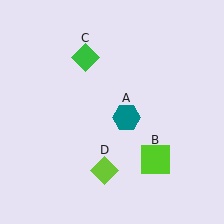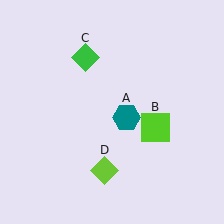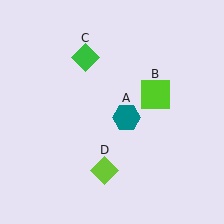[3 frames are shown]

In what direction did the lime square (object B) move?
The lime square (object B) moved up.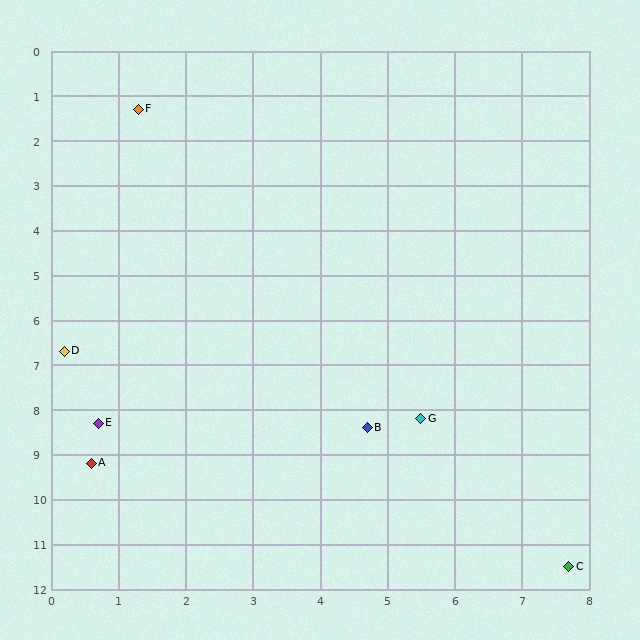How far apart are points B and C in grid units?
Points B and C are about 4.3 grid units apart.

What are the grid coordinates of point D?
Point D is at approximately (0.2, 6.7).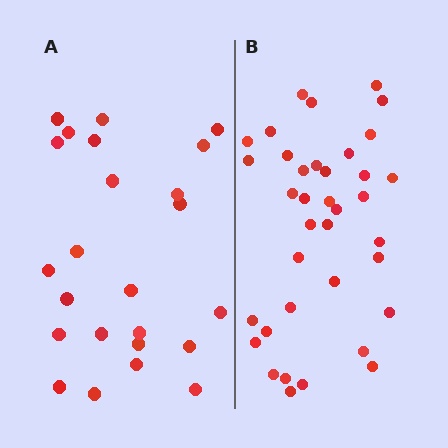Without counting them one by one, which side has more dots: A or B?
Region B (the right region) has more dots.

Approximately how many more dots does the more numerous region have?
Region B has approximately 15 more dots than region A.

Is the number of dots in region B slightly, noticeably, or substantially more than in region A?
Region B has substantially more. The ratio is roughly 1.5 to 1.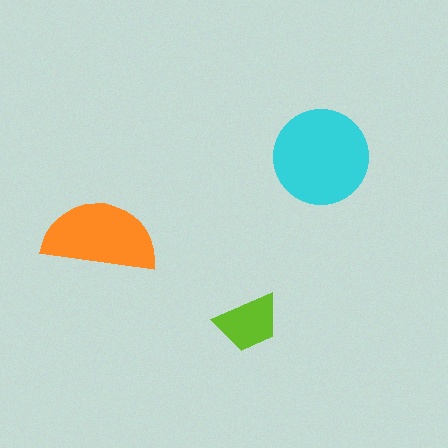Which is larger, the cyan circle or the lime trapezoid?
The cyan circle.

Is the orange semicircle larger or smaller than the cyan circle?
Smaller.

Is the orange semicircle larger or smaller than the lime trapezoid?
Larger.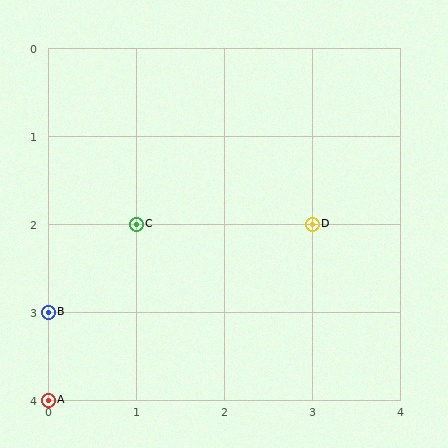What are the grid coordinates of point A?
Point A is at grid coordinates (0, 4).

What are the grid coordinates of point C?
Point C is at grid coordinates (1, 2).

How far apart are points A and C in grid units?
Points A and C are 1 column and 2 rows apart (about 2.2 grid units diagonally).